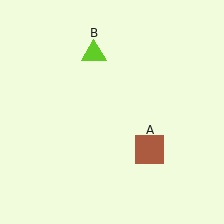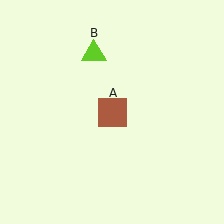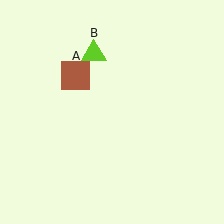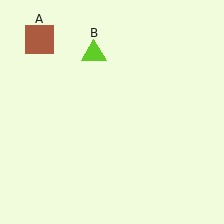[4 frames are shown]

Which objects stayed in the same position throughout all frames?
Lime triangle (object B) remained stationary.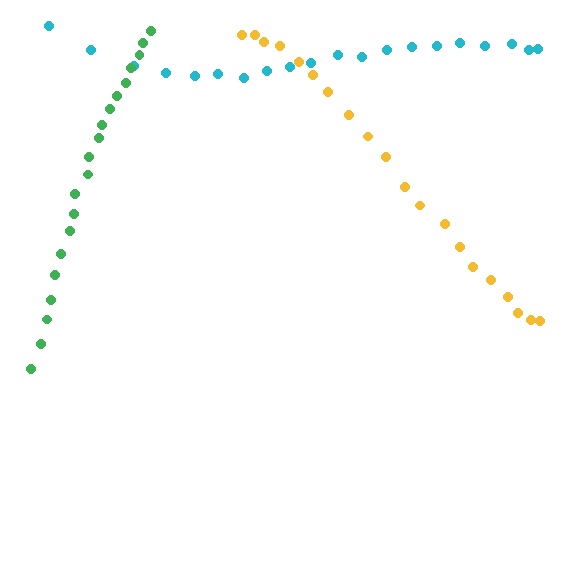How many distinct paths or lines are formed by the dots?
There are 3 distinct paths.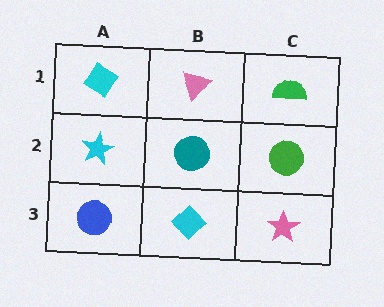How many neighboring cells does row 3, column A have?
2.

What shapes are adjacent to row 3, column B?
A teal circle (row 2, column B), a blue circle (row 3, column A), a pink star (row 3, column C).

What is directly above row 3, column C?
A green circle.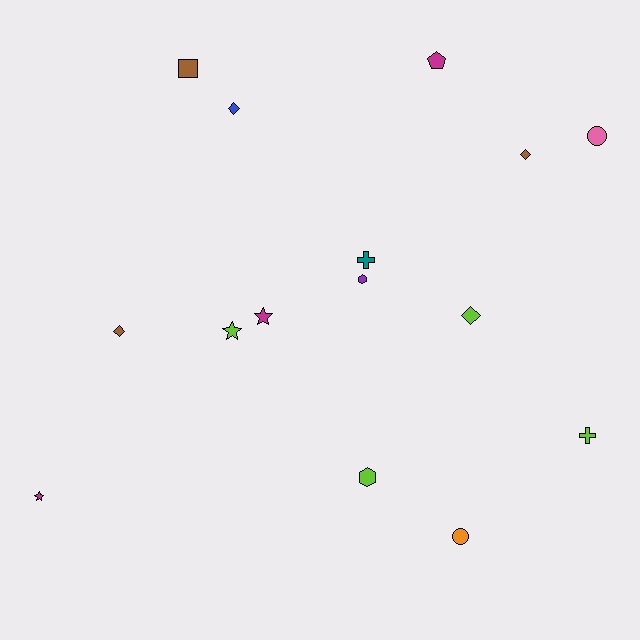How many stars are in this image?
There are 3 stars.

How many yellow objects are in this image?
There are no yellow objects.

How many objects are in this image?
There are 15 objects.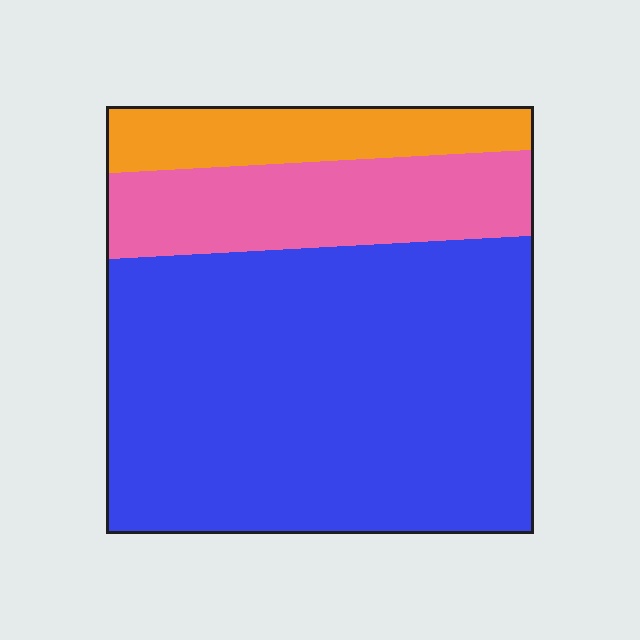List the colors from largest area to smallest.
From largest to smallest: blue, pink, orange.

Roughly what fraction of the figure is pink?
Pink covers roughly 20% of the figure.